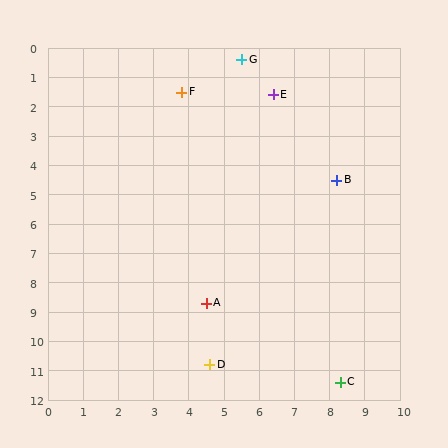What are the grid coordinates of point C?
Point C is at approximately (8.3, 11.4).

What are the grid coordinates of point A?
Point A is at approximately (4.5, 8.7).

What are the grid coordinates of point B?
Point B is at approximately (8.2, 4.5).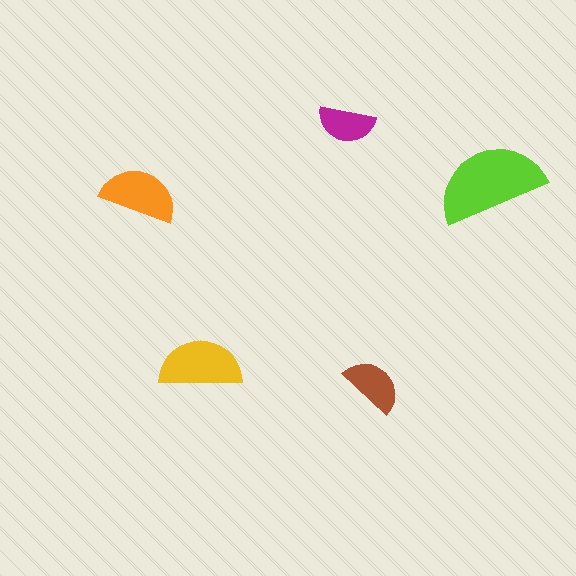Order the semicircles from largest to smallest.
the lime one, the yellow one, the orange one, the brown one, the magenta one.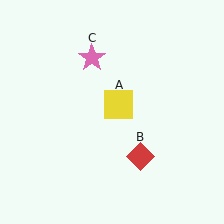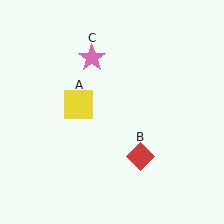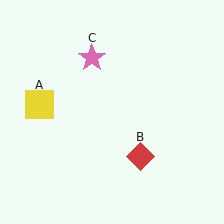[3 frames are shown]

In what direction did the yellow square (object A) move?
The yellow square (object A) moved left.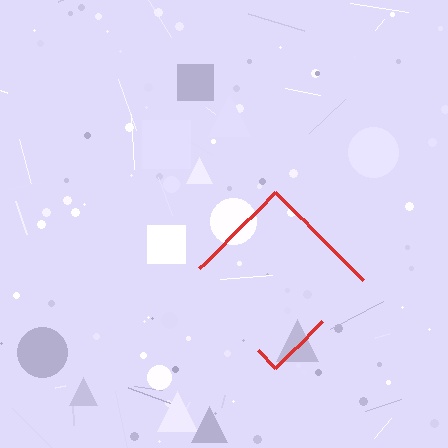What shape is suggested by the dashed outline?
The dashed outline suggests a diamond.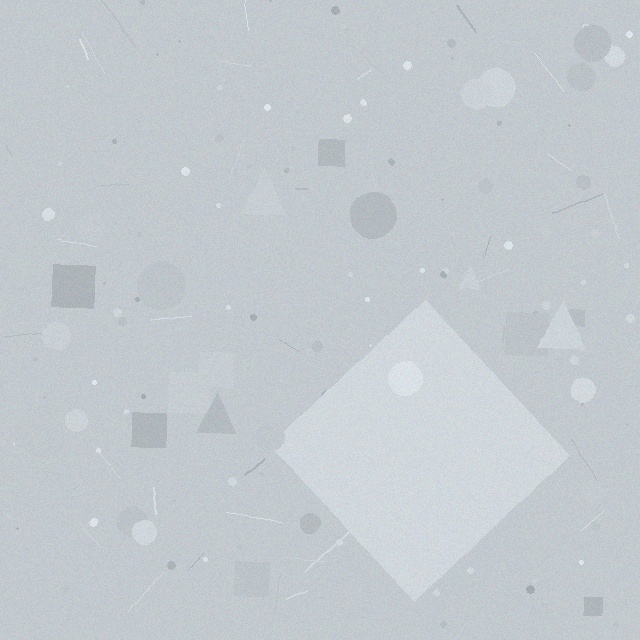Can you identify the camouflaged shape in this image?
The camouflaged shape is a diamond.